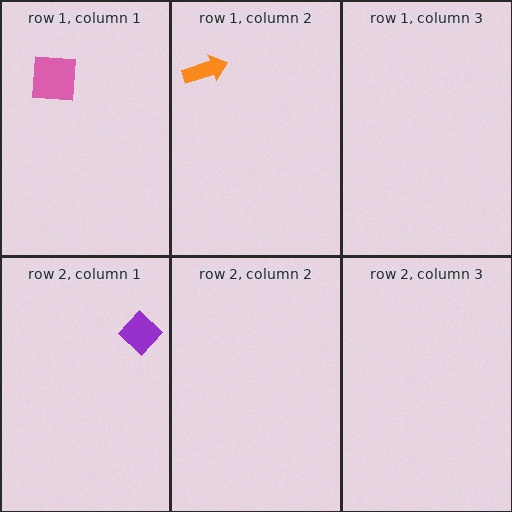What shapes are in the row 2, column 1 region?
The purple diamond.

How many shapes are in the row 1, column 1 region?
1.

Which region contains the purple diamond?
The row 2, column 1 region.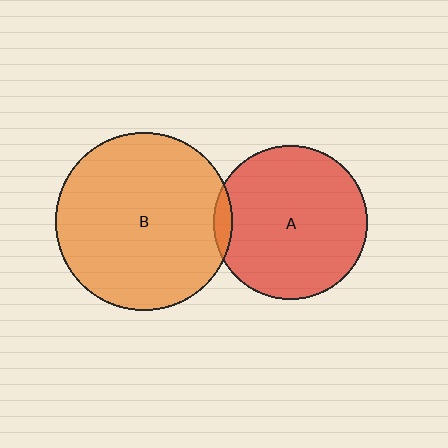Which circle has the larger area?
Circle B (orange).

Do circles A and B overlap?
Yes.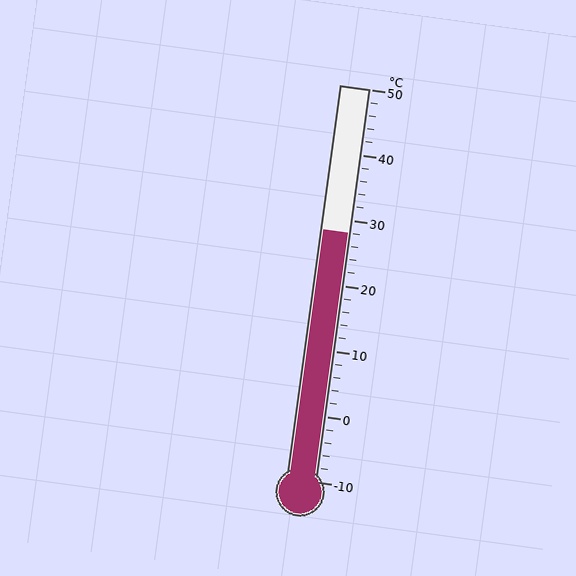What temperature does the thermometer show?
The thermometer shows approximately 28°C.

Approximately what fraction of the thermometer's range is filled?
The thermometer is filled to approximately 65% of its range.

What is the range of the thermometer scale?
The thermometer scale ranges from -10°C to 50°C.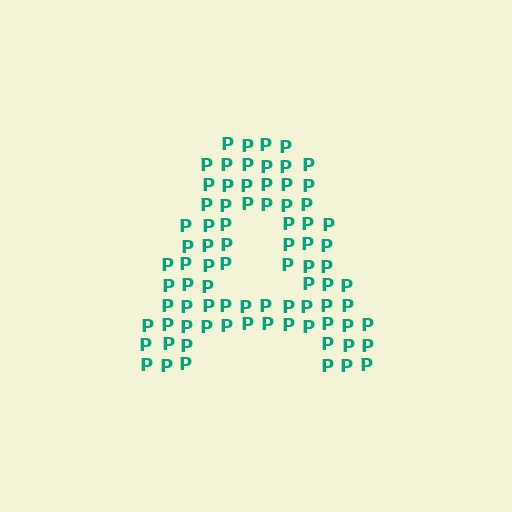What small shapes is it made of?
It is made of small letter P's.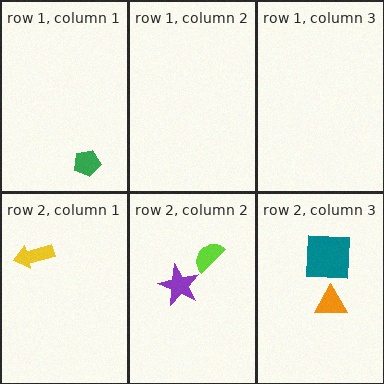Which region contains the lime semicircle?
The row 2, column 2 region.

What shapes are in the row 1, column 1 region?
The green pentagon.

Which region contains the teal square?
The row 2, column 3 region.